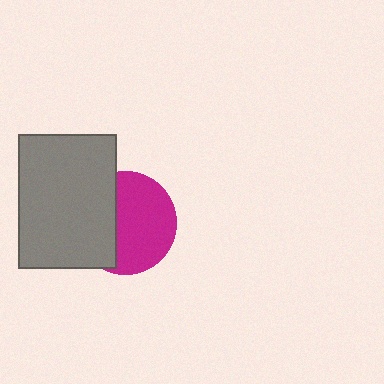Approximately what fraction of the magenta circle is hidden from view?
Roughly 40% of the magenta circle is hidden behind the gray rectangle.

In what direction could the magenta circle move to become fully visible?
The magenta circle could move right. That would shift it out from behind the gray rectangle entirely.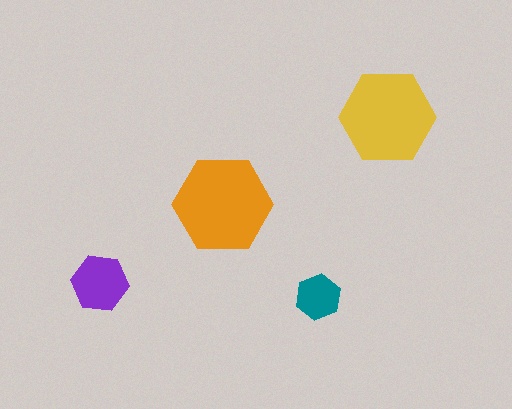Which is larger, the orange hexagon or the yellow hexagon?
The orange one.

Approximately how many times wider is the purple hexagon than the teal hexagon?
About 1.5 times wider.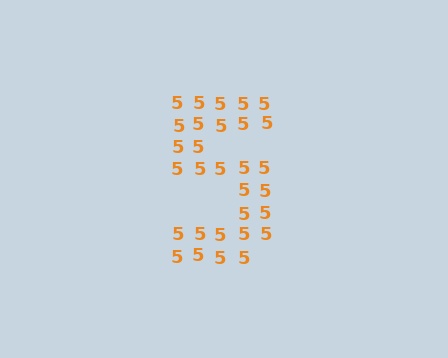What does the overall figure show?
The overall figure shows the digit 5.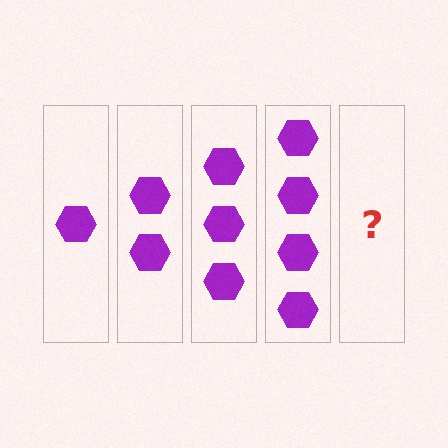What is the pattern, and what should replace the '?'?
The pattern is that each step adds one more hexagon. The '?' should be 5 hexagons.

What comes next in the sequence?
The next element should be 5 hexagons.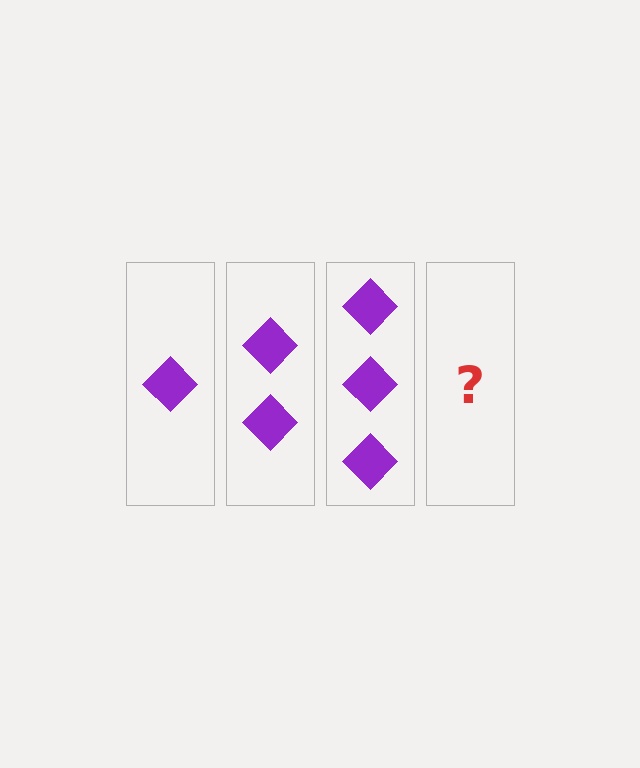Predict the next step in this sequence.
The next step is 4 diamonds.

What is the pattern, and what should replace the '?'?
The pattern is that each step adds one more diamond. The '?' should be 4 diamonds.